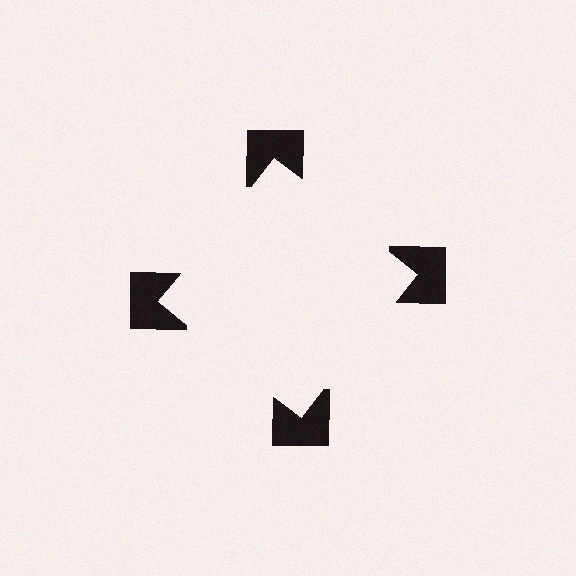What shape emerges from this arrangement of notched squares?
An illusory square — its edges are inferred from the aligned wedge cuts in the notched squares, not physically drawn.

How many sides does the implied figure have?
4 sides.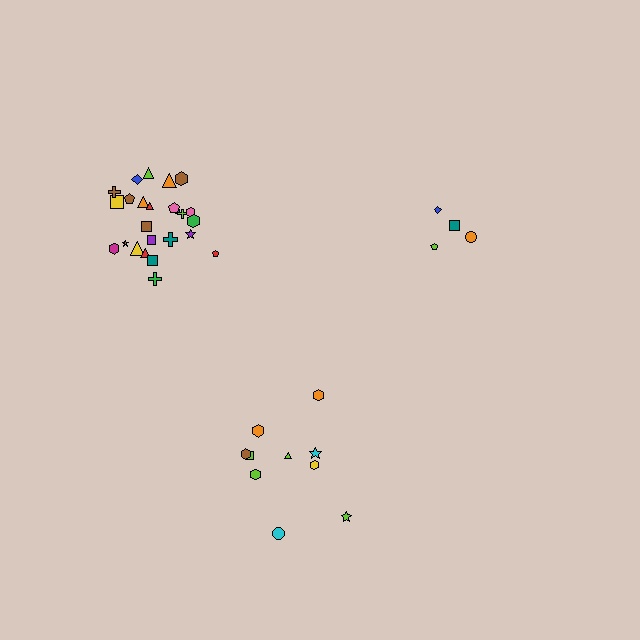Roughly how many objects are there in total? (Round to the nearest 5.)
Roughly 40 objects in total.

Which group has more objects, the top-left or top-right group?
The top-left group.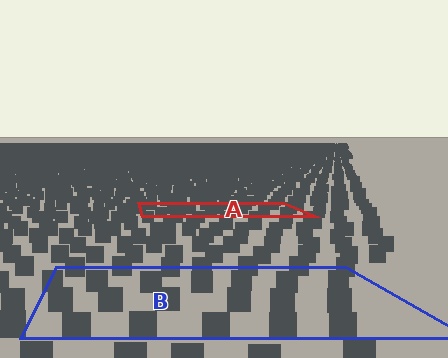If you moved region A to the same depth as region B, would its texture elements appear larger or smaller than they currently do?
They would appear larger. At a closer depth, the same texture elements are projected at a bigger on-screen size.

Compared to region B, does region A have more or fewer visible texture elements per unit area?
Region A has more texture elements per unit area — they are packed more densely because it is farther away.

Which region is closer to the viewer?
Region B is closer. The texture elements there are larger and more spread out.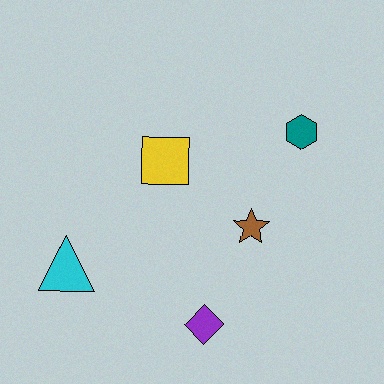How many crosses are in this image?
There are no crosses.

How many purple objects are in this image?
There is 1 purple object.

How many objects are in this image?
There are 5 objects.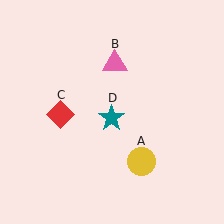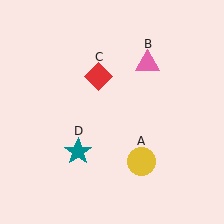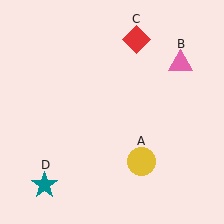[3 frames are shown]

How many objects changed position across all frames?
3 objects changed position: pink triangle (object B), red diamond (object C), teal star (object D).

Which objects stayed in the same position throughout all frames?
Yellow circle (object A) remained stationary.